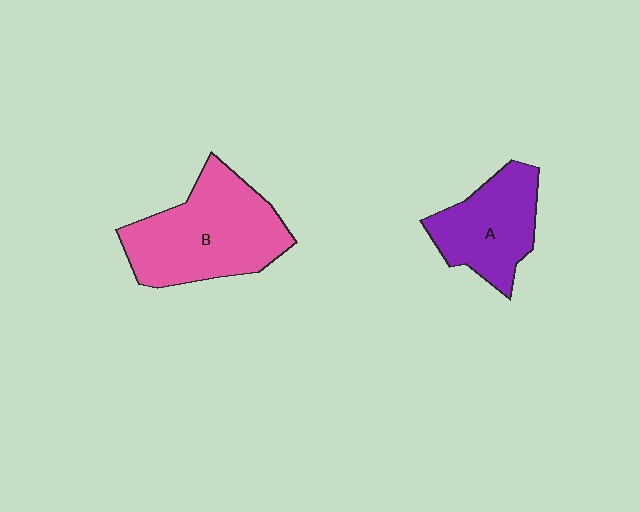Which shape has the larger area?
Shape B (pink).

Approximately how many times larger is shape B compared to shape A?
Approximately 1.5 times.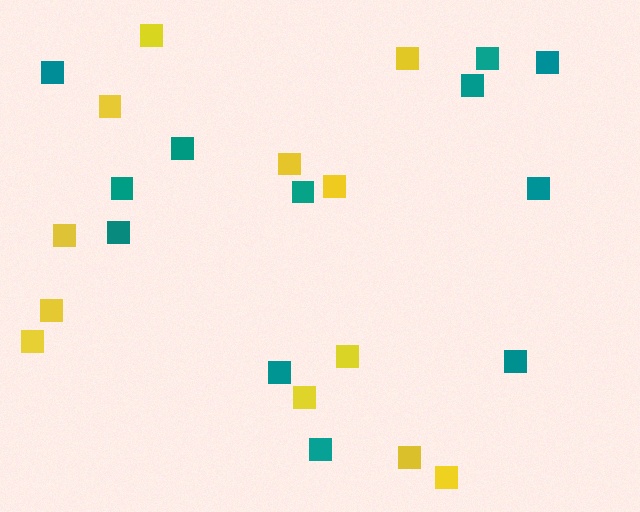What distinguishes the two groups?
There are 2 groups: one group of yellow squares (12) and one group of teal squares (12).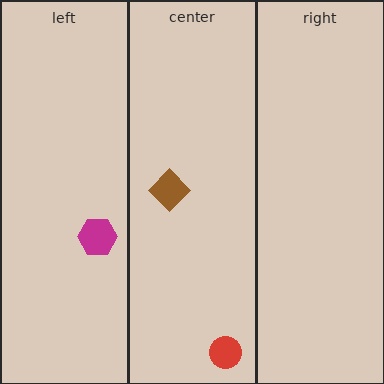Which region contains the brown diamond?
The center region.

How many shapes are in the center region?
2.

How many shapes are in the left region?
1.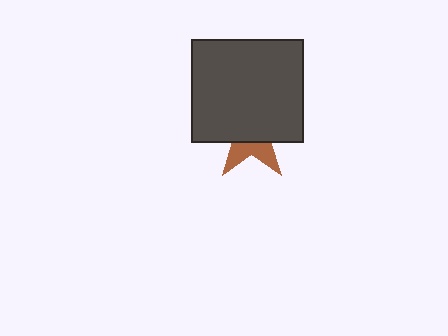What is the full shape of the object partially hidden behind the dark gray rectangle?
The partially hidden object is a brown star.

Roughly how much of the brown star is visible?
A small part of it is visible (roughly 33%).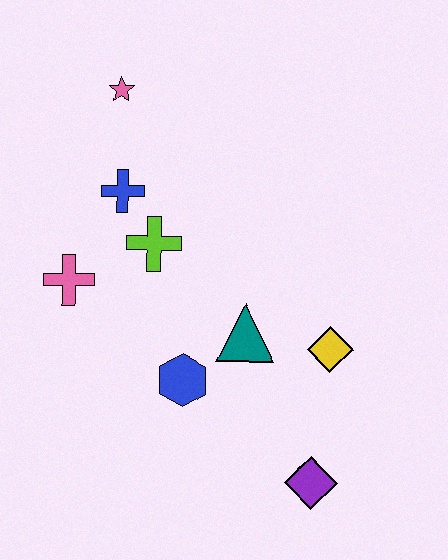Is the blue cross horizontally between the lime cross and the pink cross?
Yes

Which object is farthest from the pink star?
The purple diamond is farthest from the pink star.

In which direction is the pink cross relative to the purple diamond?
The pink cross is to the left of the purple diamond.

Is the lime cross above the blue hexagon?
Yes